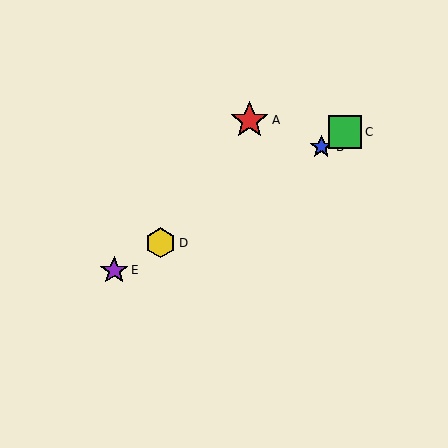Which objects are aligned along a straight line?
Objects B, C, D, E are aligned along a straight line.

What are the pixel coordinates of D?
Object D is at (160, 243).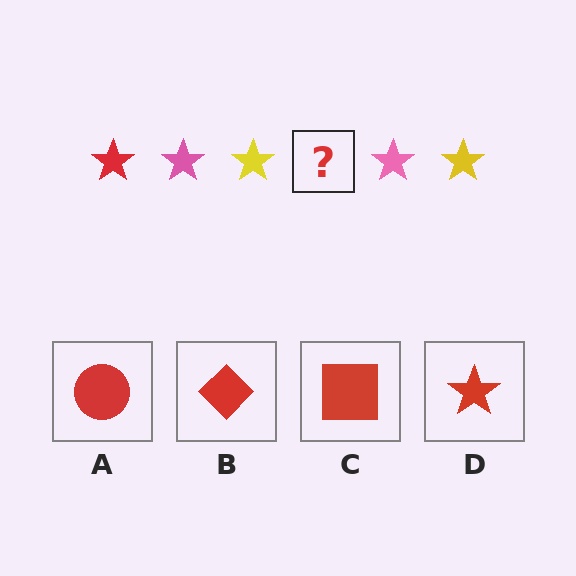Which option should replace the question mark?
Option D.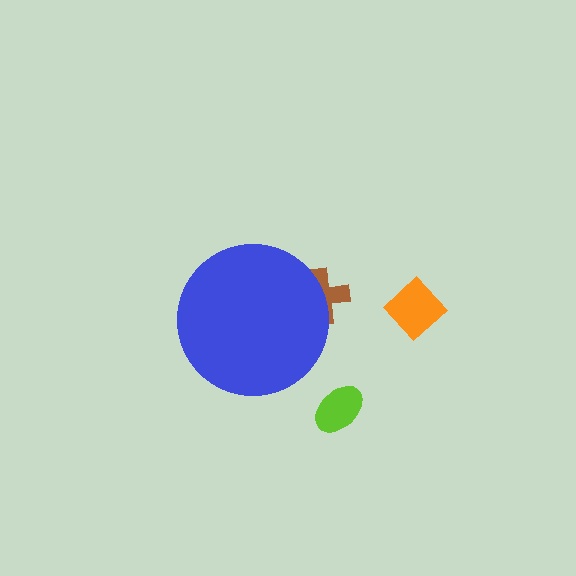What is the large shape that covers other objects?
A blue circle.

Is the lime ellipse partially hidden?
No, the lime ellipse is fully visible.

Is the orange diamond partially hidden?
No, the orange diamond is fully visible.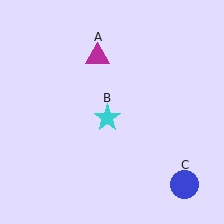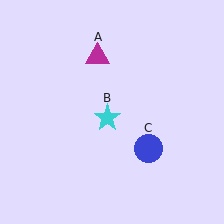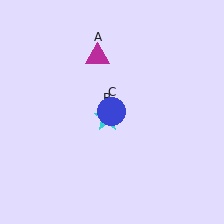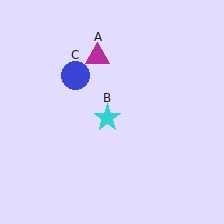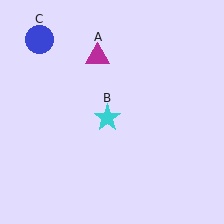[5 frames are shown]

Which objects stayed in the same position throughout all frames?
Magenta triangle (object A) and cyan star (object B) remained stationary.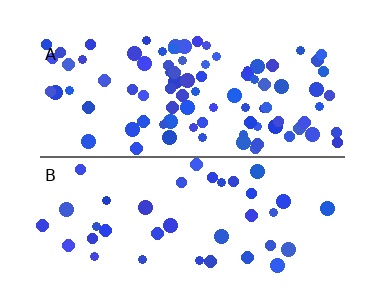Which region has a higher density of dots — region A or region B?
A (the top).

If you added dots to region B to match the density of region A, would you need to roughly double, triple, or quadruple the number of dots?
Approximately double.